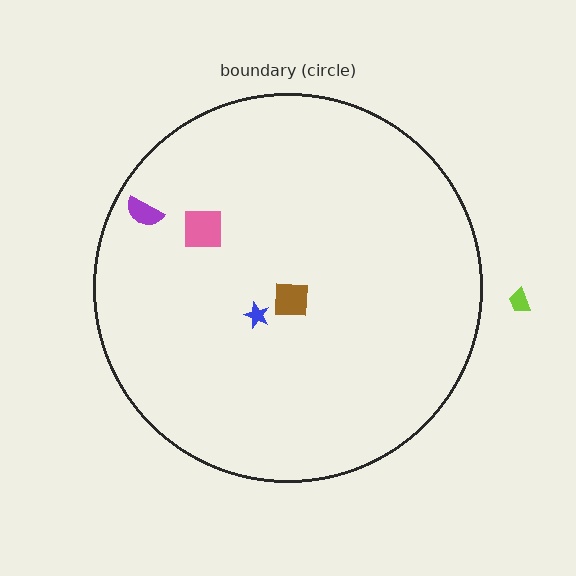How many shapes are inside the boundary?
4 inside, 1 outside.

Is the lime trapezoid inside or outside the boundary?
Outside.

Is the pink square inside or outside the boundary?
Inside.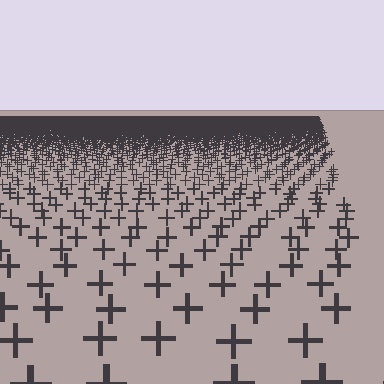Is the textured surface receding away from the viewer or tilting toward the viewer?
The surface is receding away from the viewer. Texture elements get smaller and denser toward the top.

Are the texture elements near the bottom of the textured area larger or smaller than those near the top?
Larger. Near the bottom, elements are closer to the viewer and appear at a bigger on-screen size.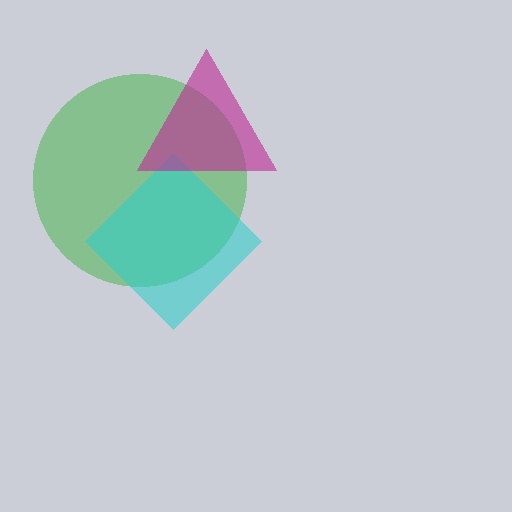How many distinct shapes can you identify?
There are 3 distinct shapes: a green circle, a cyan diamond, a magenta triangle.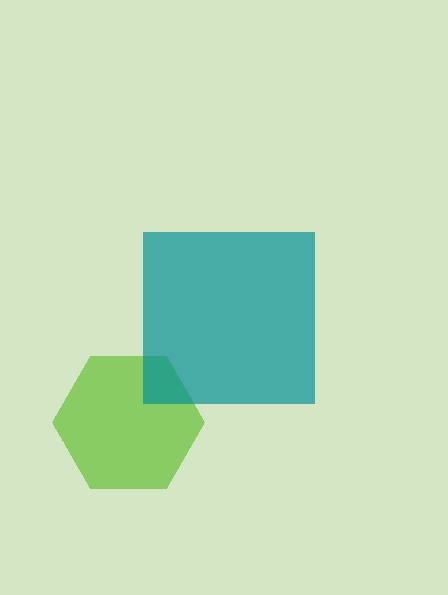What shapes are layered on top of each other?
The layered shapes are: a lime hexagon, a teal square.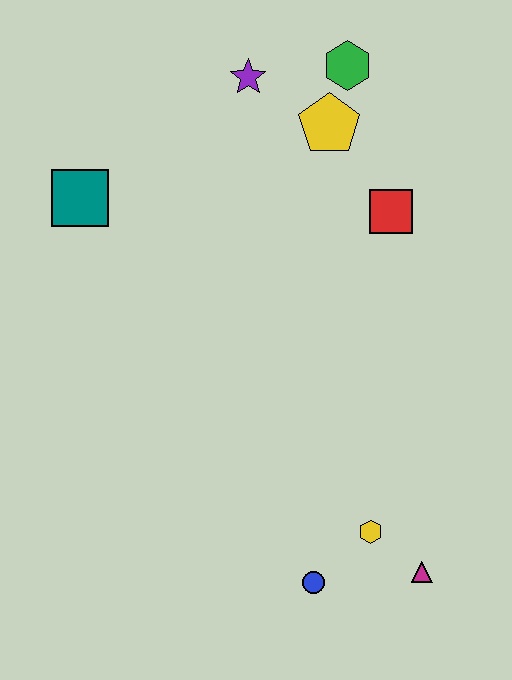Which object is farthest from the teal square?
The magenta triangle is farthest from the teal square.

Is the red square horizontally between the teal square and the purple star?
No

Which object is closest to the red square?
The yellow pentagon is closest to the red square.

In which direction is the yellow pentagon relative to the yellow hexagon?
The yellow pentagon is above the yellow hexagon.